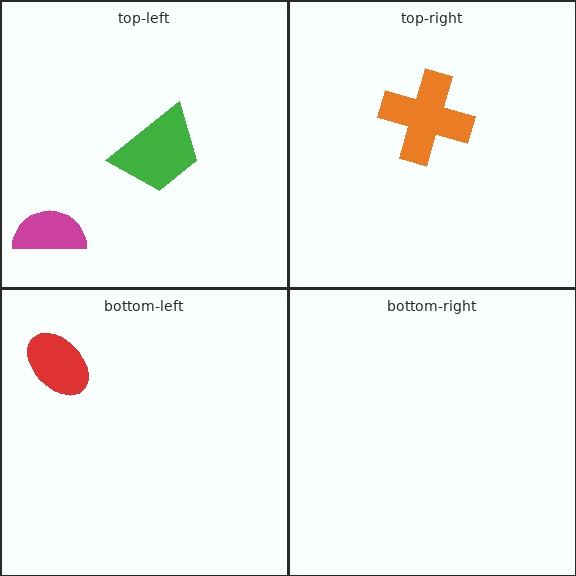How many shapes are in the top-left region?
2.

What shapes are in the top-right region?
The orange cross.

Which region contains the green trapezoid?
The top-left region.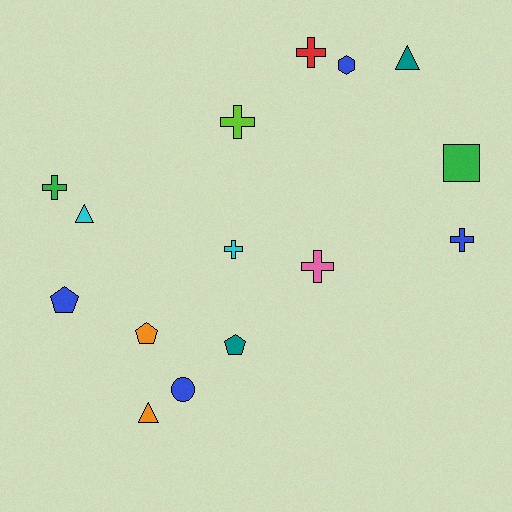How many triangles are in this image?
There are 3 triangles.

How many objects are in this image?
There are 15 objects.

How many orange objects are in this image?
There are 2 orange objects.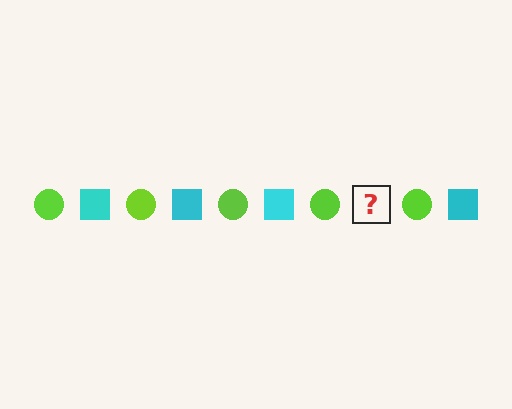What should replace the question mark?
The question mark should be replaced with a cyan square.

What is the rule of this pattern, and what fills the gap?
The rule is that the pattern alternates between lime circle and cyan square. The gap should be filled with a cyan square.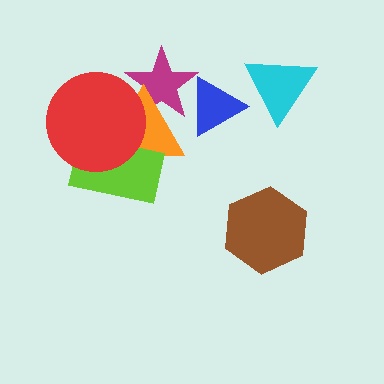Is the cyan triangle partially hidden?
Yes, it is partially covered by another shape.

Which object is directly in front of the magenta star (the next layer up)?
The orange triangle is directly in front of the magenta star.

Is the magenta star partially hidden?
Yes, it is partially covered by another shape.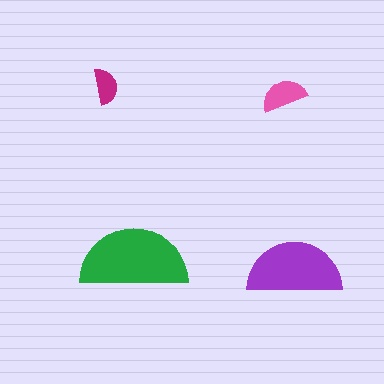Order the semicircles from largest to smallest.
the green one, the purple one, the pink one, the magenta one.